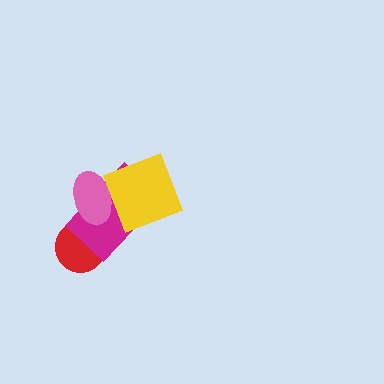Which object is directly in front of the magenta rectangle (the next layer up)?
The pink ellipse is directly in front of the magenta rectangle.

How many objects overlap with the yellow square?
2 objects overlap with the yellow square.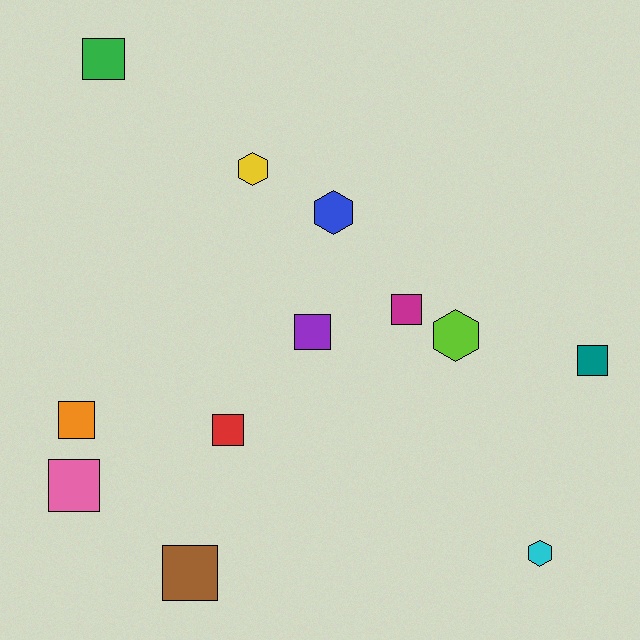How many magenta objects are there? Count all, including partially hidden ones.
There is 1 magenta object.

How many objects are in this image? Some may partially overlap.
There are 12 objects.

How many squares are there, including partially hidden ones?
There are 8 squares.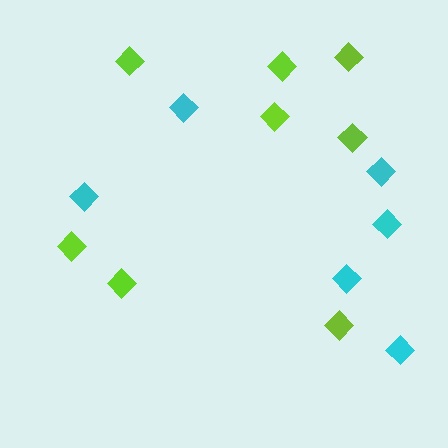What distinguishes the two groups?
There are 2 groups: one group of lime diamonds (8) and one group of cyan diamonds (6).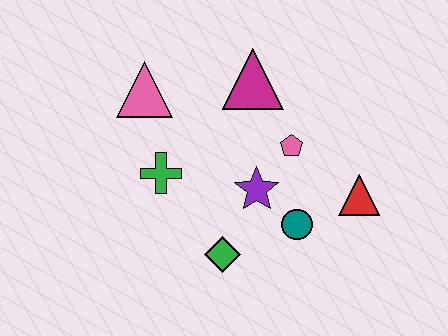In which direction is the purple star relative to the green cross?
The purple star is to the right of the green cross.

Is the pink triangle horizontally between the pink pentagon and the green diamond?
No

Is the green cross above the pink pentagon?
No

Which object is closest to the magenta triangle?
The pink pentagon is closest to the magenta triangle.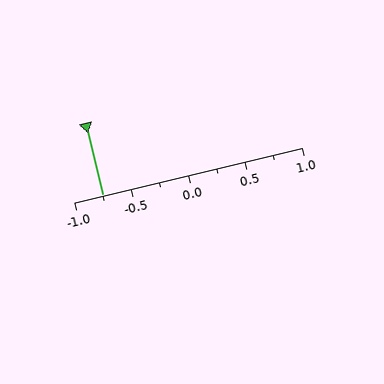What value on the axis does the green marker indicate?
The marker indicates approximately -0.75.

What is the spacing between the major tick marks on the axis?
The major ticks are spaced 0.5 apart.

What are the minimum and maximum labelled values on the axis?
The axis runs from -1.0 to 1.0.